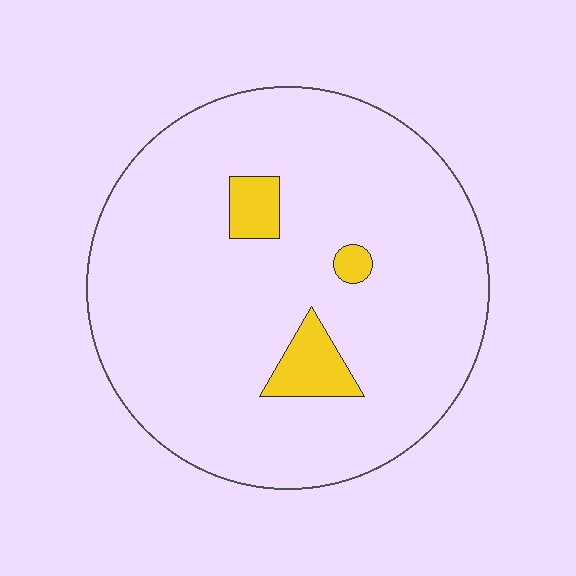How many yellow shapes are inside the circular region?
3.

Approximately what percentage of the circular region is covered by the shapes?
Approximately 5%.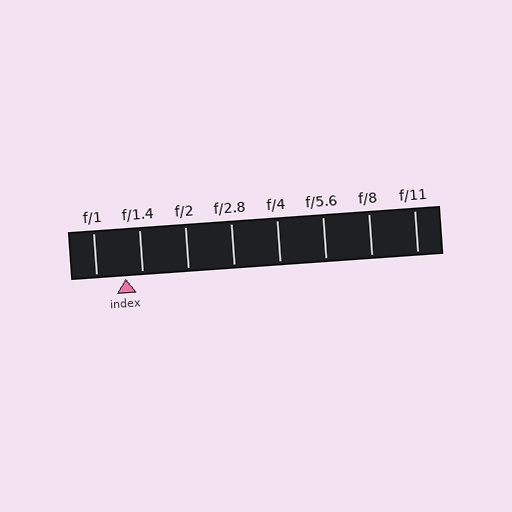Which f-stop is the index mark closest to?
The index mark is closest to f/1.4.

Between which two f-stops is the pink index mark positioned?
The index mark is between f/1 and f/1.4.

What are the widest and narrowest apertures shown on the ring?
The widest aperture shown is f/1 and the narrowest is f/11.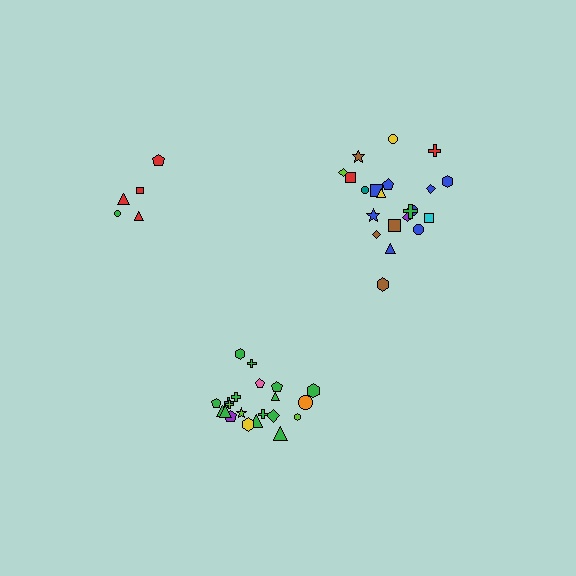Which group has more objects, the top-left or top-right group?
The top-right group.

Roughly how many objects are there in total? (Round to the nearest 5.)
Roughly 50 objects in total.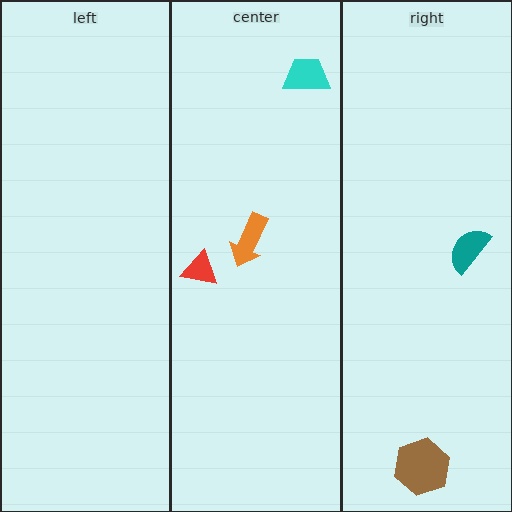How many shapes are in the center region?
3.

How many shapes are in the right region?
2.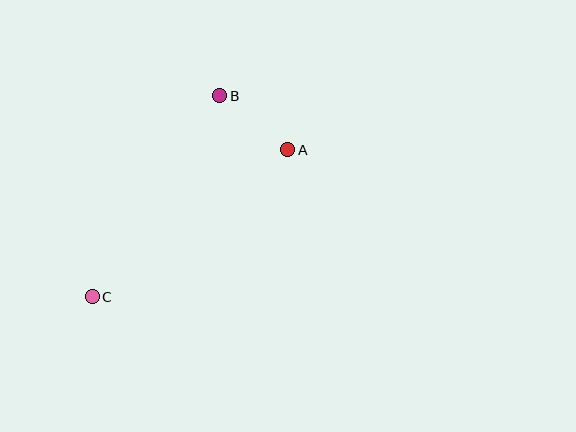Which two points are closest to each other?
Points A and B are closest to each other.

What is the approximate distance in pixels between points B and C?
The distance between B and C is approximately 238 pixels.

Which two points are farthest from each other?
Points A and C are farthest from each other.